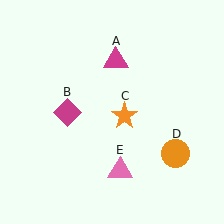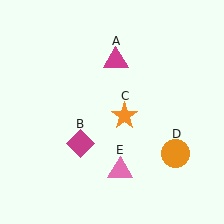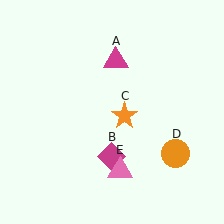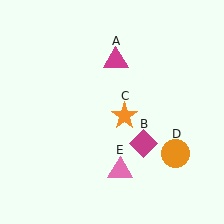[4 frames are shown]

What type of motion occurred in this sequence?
The magenta diamond (object B) rotated counterclockwise around the center of the scene.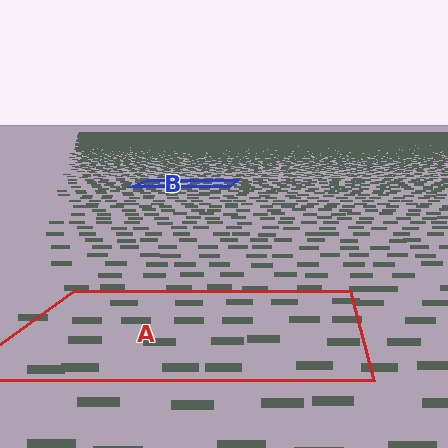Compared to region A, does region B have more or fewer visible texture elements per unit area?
Region B has more texture elements per unit area — they are packed more densely because it is farther away.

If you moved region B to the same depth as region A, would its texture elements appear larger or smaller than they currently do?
They would appear larger. At a closer depth, the same texture elements are projected at a bigger on-screen size.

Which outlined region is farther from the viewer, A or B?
Region B is farther from the viewer — the texture elements inside it appear smaller and more densely packed.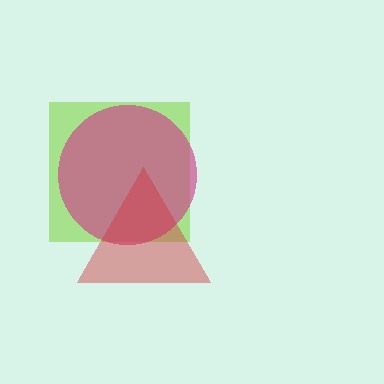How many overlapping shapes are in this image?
There are 3 overlapping shapes in the image.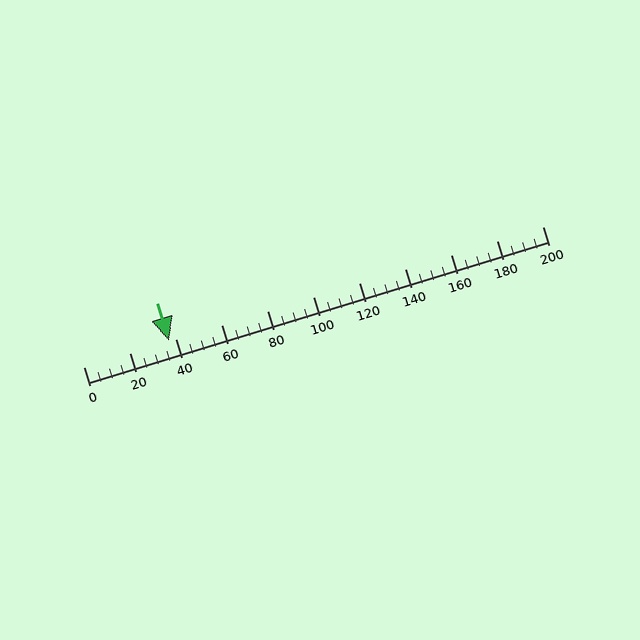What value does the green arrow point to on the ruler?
The green arrow points to approximately 37.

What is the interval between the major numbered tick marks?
The major tick marks are spaced 20 units apart.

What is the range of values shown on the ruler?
The ruler shows values from 0 to 200.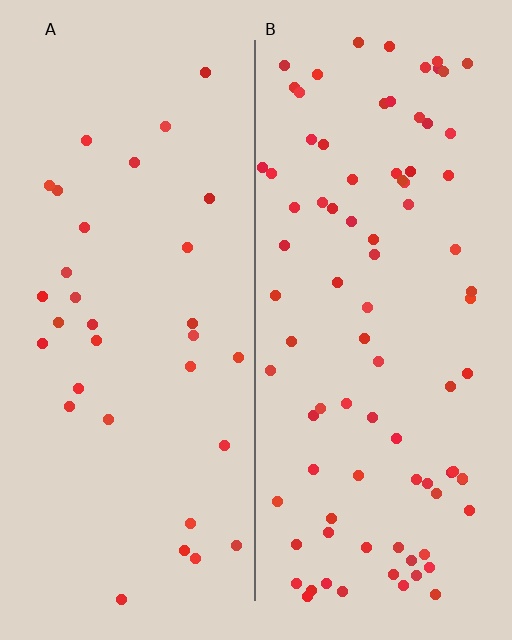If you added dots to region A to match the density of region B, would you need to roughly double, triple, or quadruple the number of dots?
Approximately triple.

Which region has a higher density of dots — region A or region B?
B (the right).